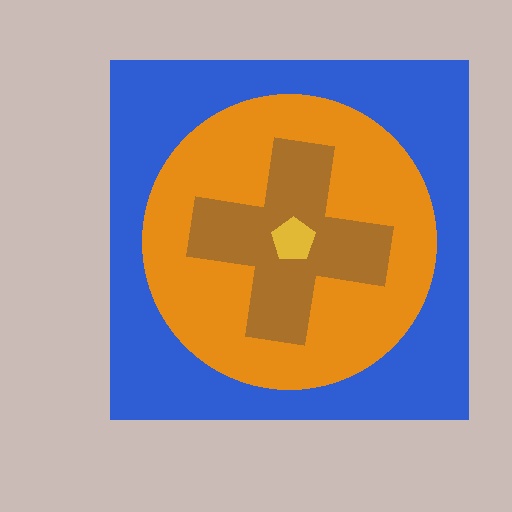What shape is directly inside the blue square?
The orange circle.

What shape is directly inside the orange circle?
The brown cross.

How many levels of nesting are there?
4.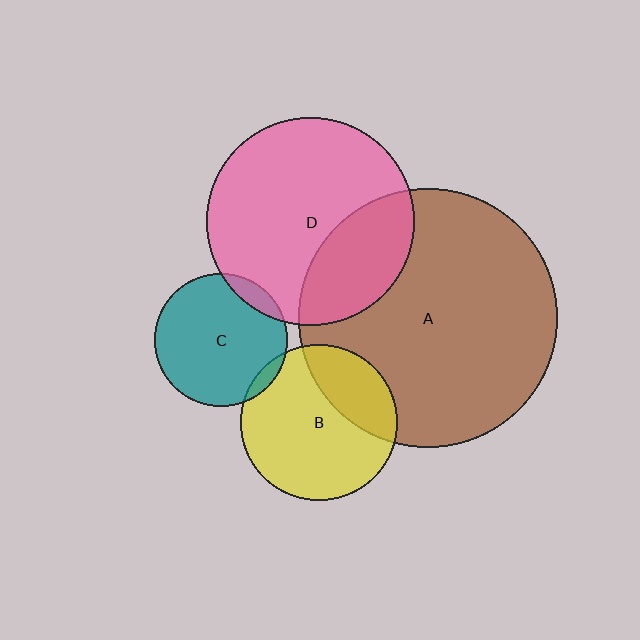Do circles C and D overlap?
Yes.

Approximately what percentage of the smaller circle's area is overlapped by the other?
Approximately 10%.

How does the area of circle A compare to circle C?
Approximately 3.8 times.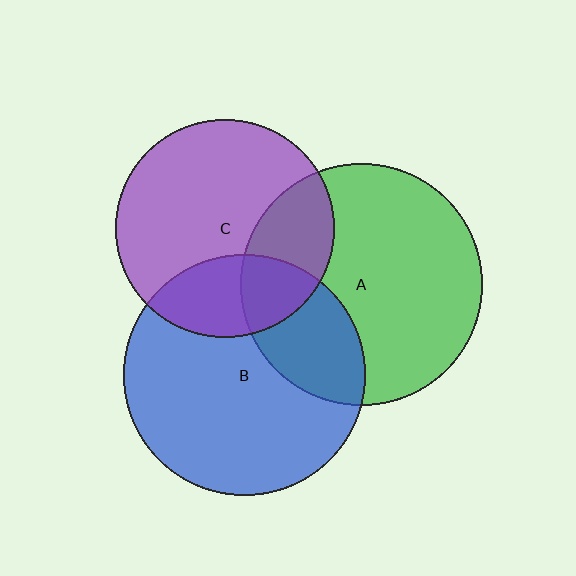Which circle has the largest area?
Circle A (green).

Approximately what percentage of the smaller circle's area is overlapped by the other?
Approximately 25%.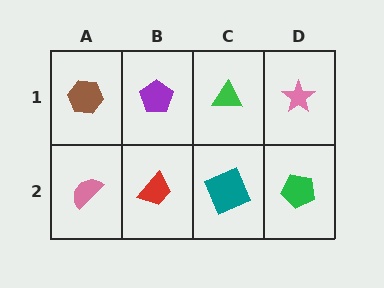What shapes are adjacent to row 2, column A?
A brown hexagon (row 1, column A), a red trapezoid (row 2, column B).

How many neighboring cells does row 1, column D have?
2.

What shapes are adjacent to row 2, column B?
A purple pentagon (row 1, column B), a pink semicircle (row 2, column A), a teal square (row 2, column C).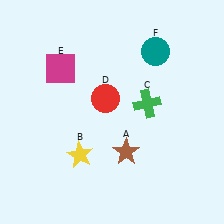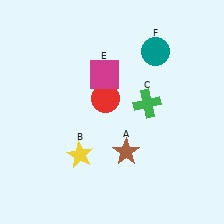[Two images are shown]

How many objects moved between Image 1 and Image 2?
1 object moved between the two images.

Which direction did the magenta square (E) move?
The magenta square (E) moved right.